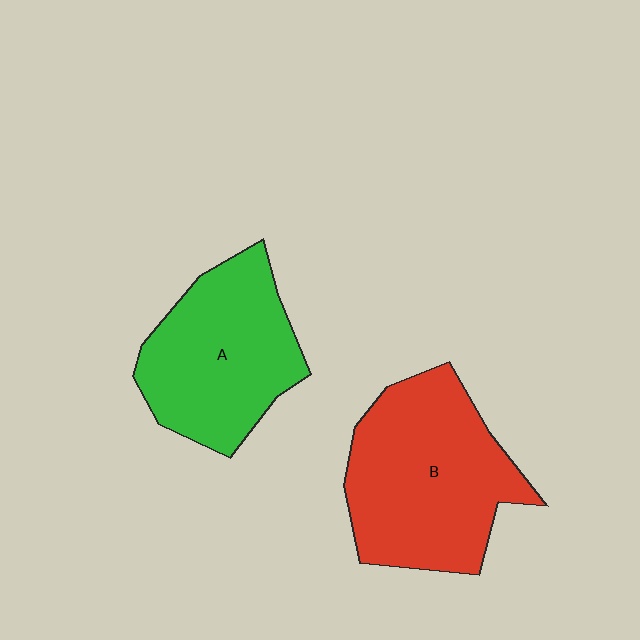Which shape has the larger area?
Shape B (red).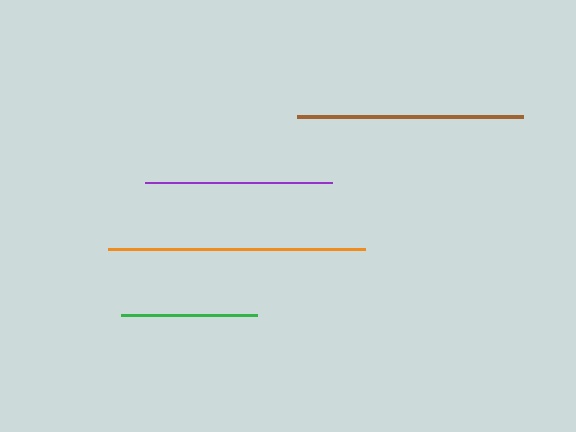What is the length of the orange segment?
The orange segment is approximately 257 pixels long.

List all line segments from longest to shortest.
From longest to shortest: orange, brown, purple, green.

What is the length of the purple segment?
The purple segment is approximately 187 pixels long.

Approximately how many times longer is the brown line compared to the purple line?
The brown line is approximately 1.2 times the length of the purple line.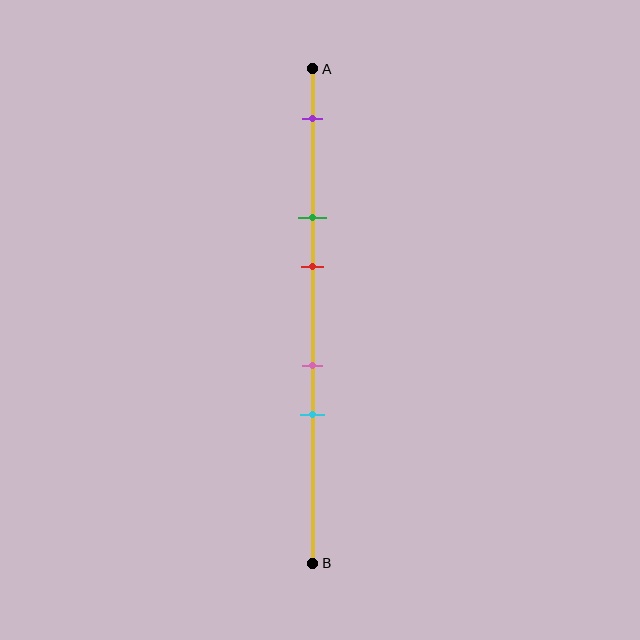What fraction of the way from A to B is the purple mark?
The purple mark is approximately 10% (0.1) of the way from A to B.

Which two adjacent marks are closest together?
The pink and cyan marks are the closest adjacent pair.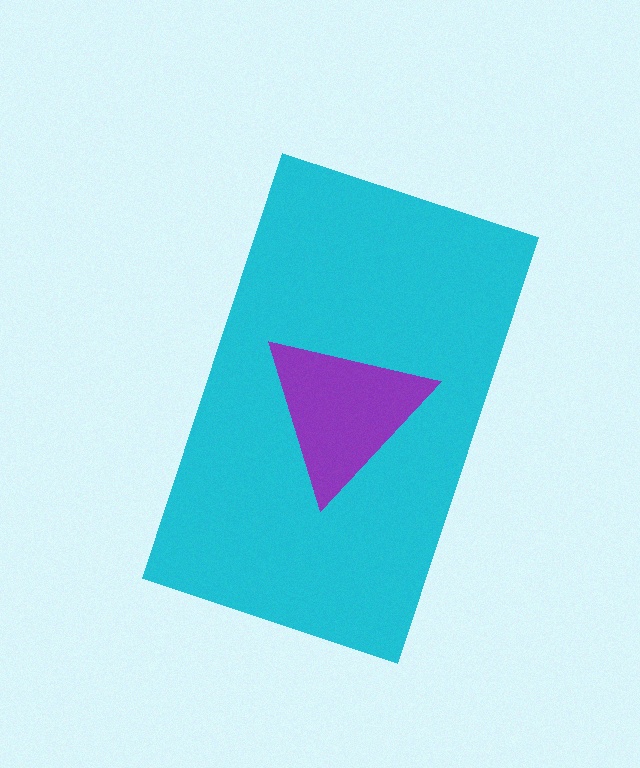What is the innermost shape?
The purple triangle.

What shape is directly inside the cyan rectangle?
The purple triangle.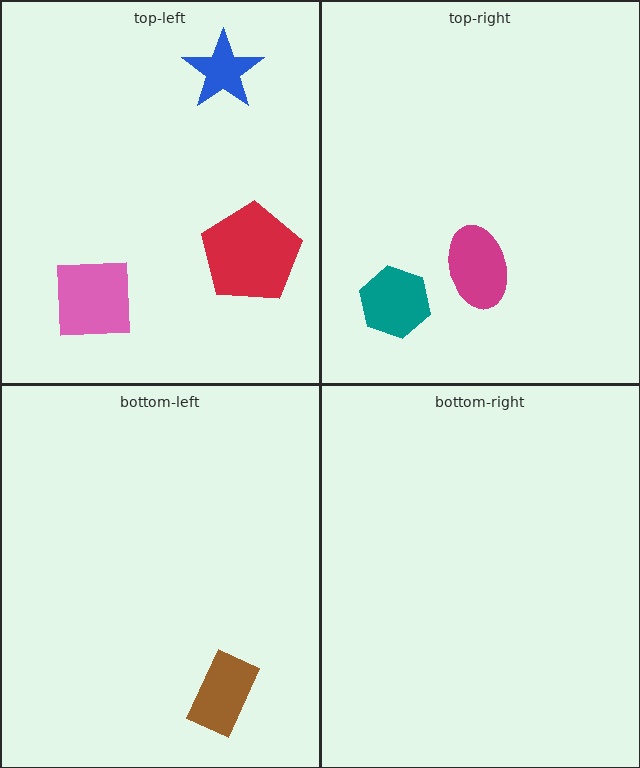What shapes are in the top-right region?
The teal hexagon, the magenta ellipse.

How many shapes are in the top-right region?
2.